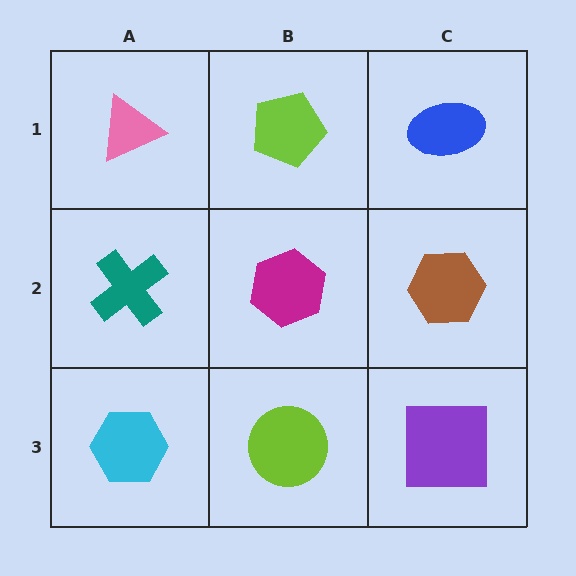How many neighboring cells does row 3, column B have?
3.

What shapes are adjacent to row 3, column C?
A brown hexagon (row 2, column C), a lime circle (row 3, column B).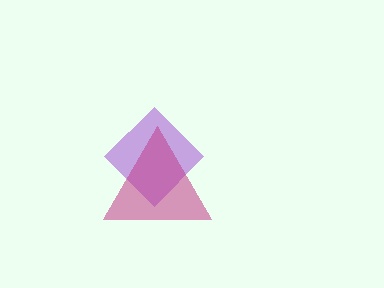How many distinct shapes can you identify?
There are 2 distinct shapes: a purple diamond, a magenta triangle.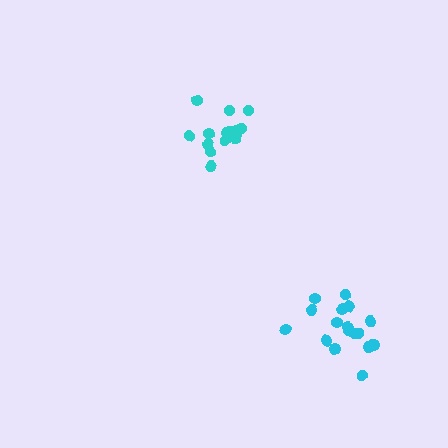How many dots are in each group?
Group 1: 17 dots, Group 2: 15 dots (32 total).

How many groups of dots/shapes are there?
There are 2 groups.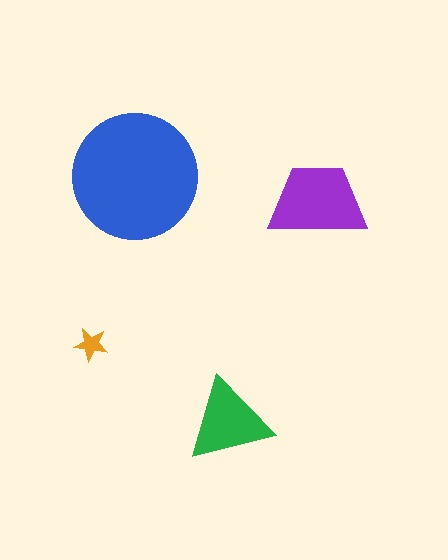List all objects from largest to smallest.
The blue circle, the purple trapezoid, the green triangle, the orange star.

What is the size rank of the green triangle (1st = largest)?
3rd.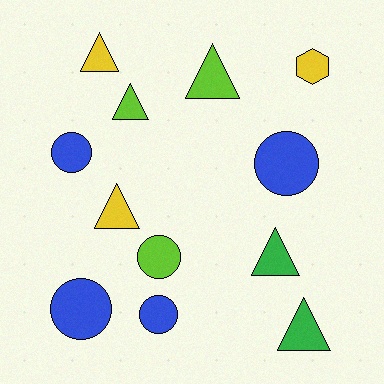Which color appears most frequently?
Blue, with 4 objects.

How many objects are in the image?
There are 12 objects.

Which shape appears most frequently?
Triangle, with 6 objects.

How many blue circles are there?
There are 4 blue circles.